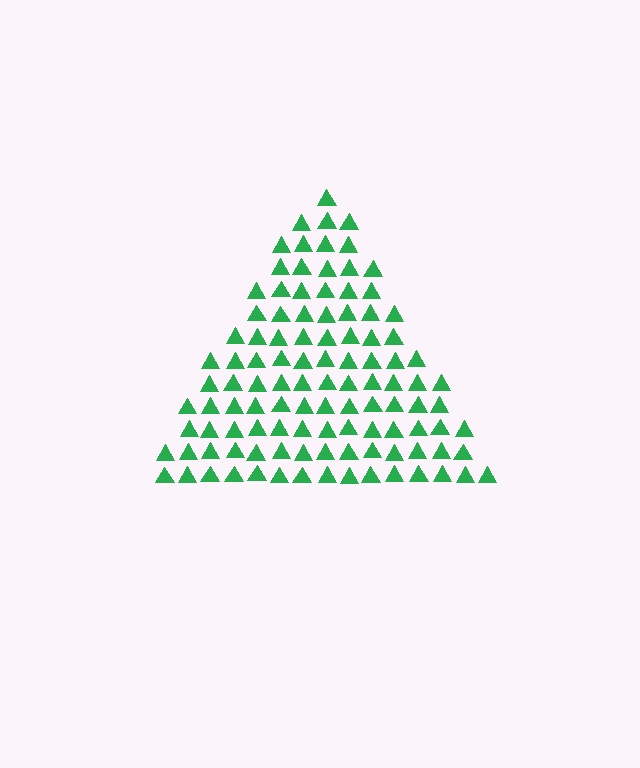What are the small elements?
The small elements are triangles.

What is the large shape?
The large shape is a triangle.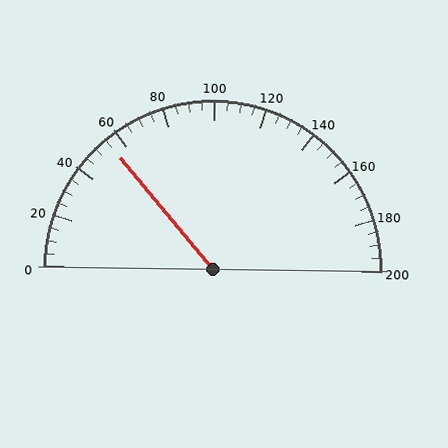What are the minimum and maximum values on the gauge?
The gauge ranges from 0 to 200.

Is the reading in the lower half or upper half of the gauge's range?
The reading is in the lower half of the range (0 to 200).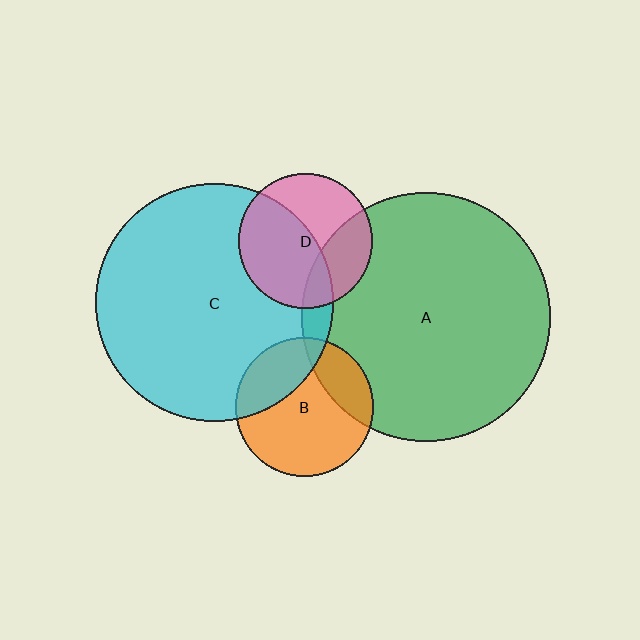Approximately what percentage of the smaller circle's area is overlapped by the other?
Approximately 50%.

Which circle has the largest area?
Circle A (green).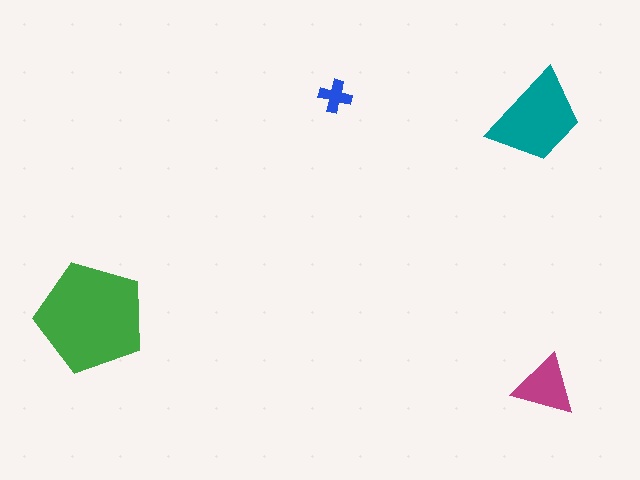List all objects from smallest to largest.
The blue cross, the magenta triangle, the teal trapezoid, the green pentagon.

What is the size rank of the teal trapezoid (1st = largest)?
2nd.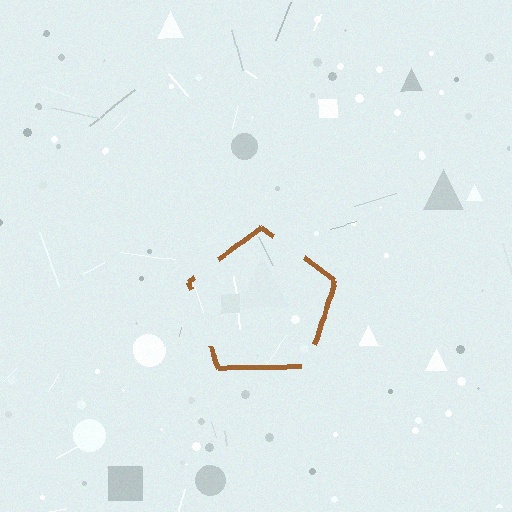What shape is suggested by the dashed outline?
The dashed outline suggests a pentagon.